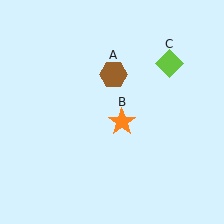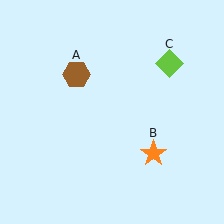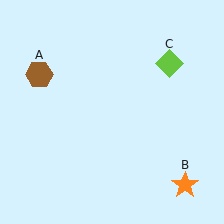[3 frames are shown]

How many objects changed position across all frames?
2 objects changed position: brown hexagon (object A), orange star (object B).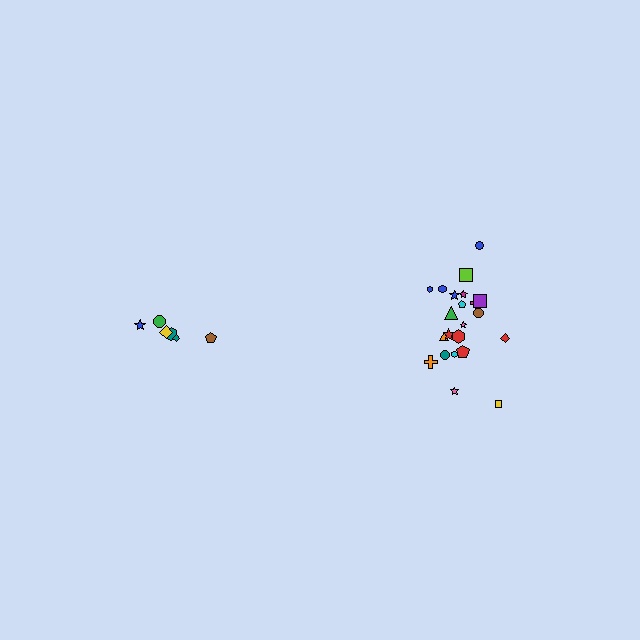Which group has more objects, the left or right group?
The right group.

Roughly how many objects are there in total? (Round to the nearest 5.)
Roughly 30 objects in total.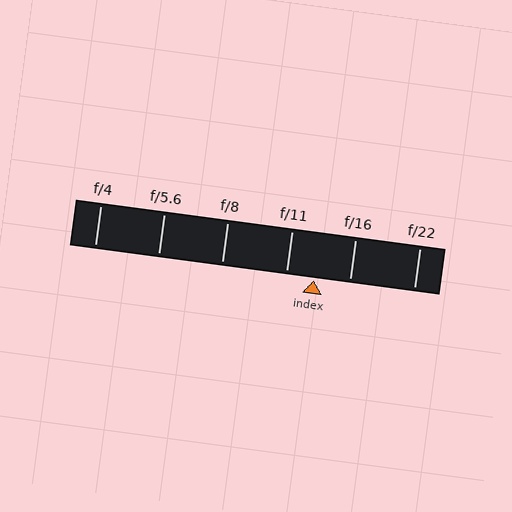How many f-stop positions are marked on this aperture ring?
There are 6 f-stop positions marked.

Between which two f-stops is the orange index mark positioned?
The index mark is between f/11 and f/16.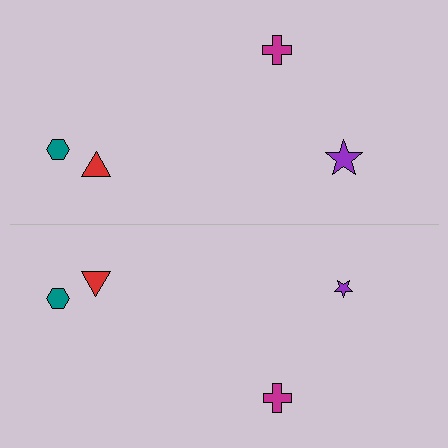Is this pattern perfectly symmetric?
No, the pattern is not perfectly symmetric. The purple star on the bottom side has a different size than its mirror counterpart.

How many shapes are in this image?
There are 8 shapes in this image.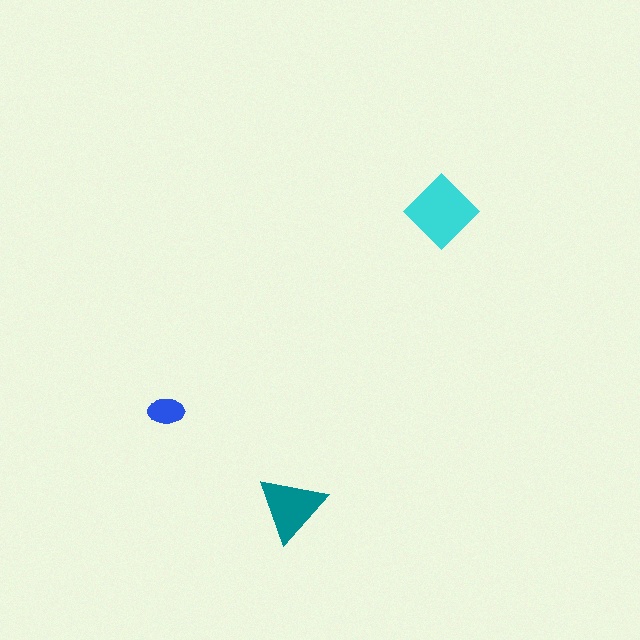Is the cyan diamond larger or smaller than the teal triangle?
Larger.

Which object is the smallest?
The blue ellipse.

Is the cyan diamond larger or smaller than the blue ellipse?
Larger.